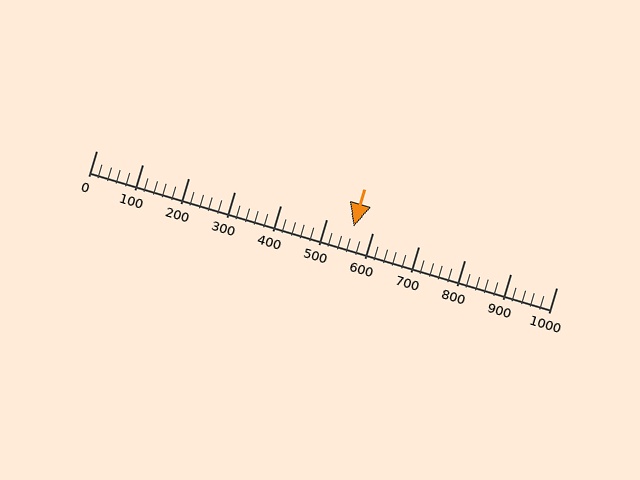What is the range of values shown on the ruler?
The ruler shows values from 0 to 1000.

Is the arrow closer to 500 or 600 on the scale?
The arrow is closer to 600.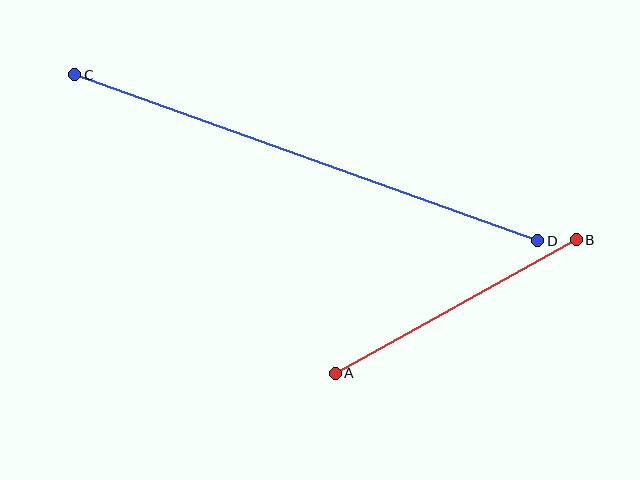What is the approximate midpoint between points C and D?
The midpoint is at approximately (306, 158) pixels.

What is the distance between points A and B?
The distance is approximately 275 pixels.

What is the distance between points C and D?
The distance is approximately 492 pixels.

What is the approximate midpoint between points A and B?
The midpoint is at approximately (456, 307) pixels.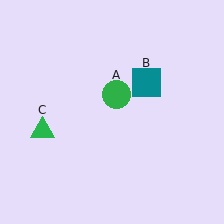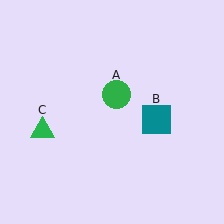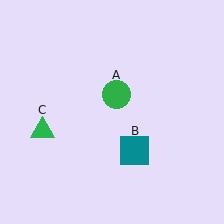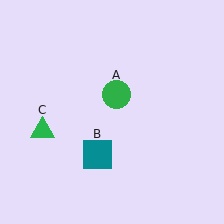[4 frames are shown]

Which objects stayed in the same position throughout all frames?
Green circle (object A) and green triangle (object C) remained stationary.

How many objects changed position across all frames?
1 object changed position: teal square (object B).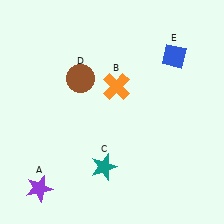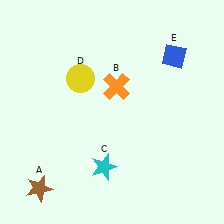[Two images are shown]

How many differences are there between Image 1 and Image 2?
There are 3 differences between the two images.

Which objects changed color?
A changed from purple to brown. C changed from teal to cyan. D changed from brown to yellow.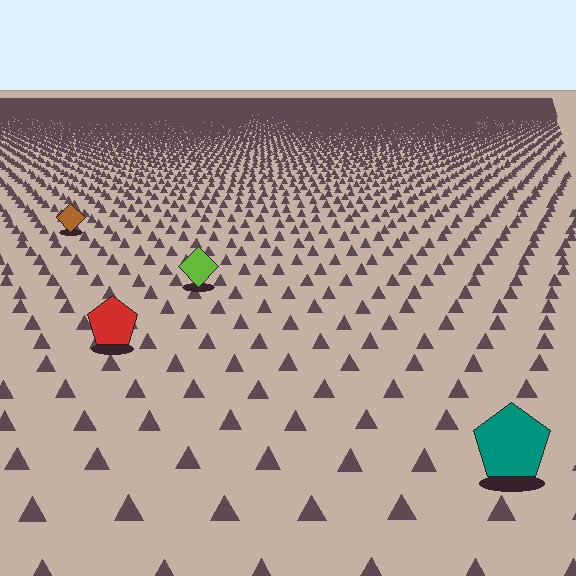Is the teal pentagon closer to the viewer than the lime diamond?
Yes. The teal pentagon is closer — you can tell from the texture gradient: the ground texture is coarser near it.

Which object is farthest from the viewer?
The brown diamond is farthest from the viewer. It appears smaller and the ground texture around it is denser.